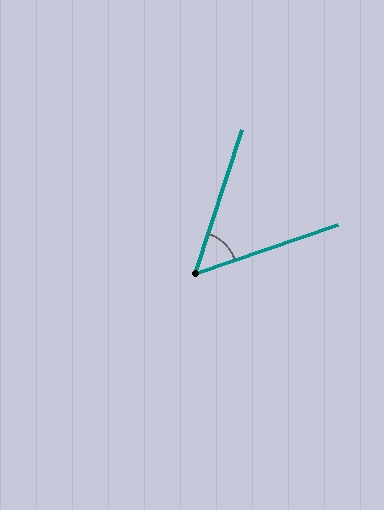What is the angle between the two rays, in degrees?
Approximately 53 degrees.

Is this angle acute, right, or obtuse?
It is acute.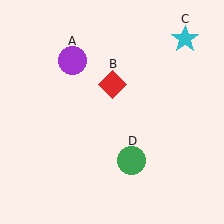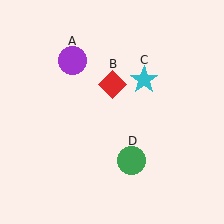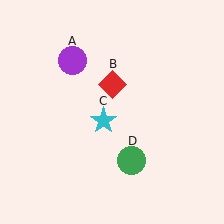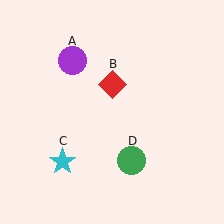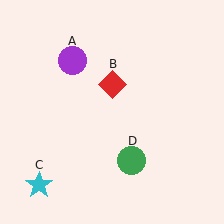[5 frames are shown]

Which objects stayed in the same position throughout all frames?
Purple circle (object A) and red diamond (object B) and green circle (object D) remained stationary.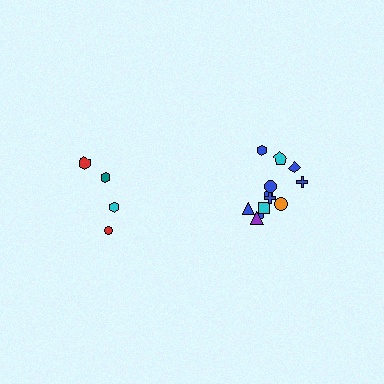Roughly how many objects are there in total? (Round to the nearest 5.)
Roughly 15 objects in total.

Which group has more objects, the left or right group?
The right group.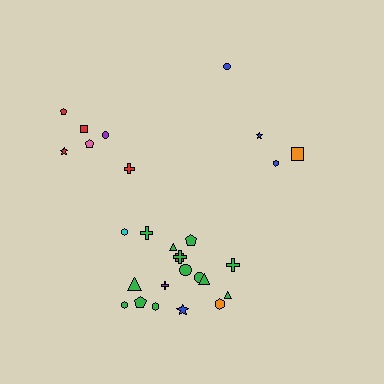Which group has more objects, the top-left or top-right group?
The top-left group.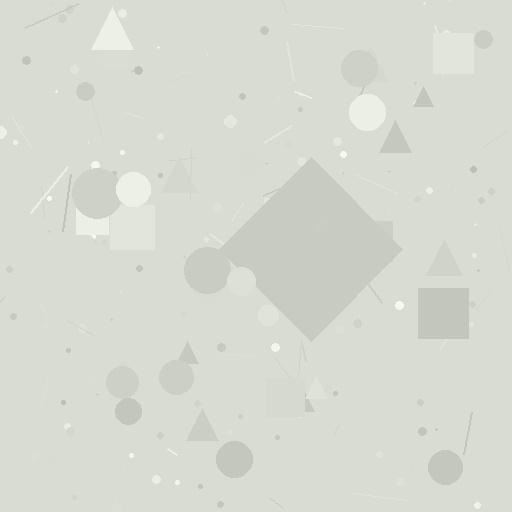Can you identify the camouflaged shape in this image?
The camouflaged shape is a diamond.